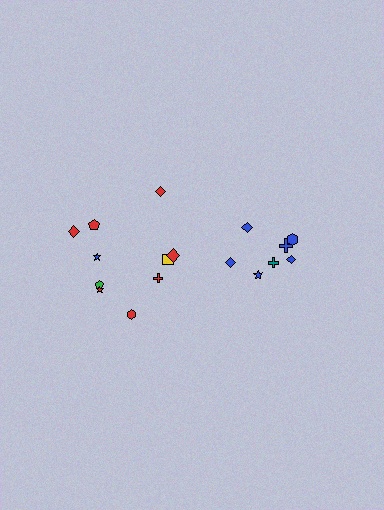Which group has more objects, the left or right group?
The left group.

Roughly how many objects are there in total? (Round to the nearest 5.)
Roughly 15 objects in total.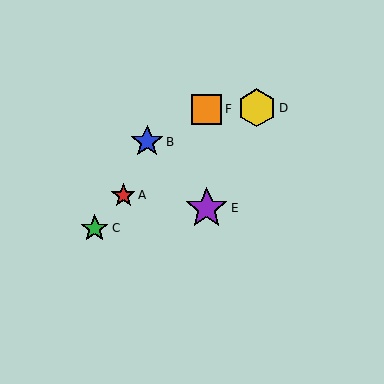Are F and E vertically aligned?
Yes, both are at x≈207.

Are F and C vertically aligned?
No, F is at x≈207 and C is at x≈95.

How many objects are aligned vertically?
2 objects (E, F) are aligned vertically.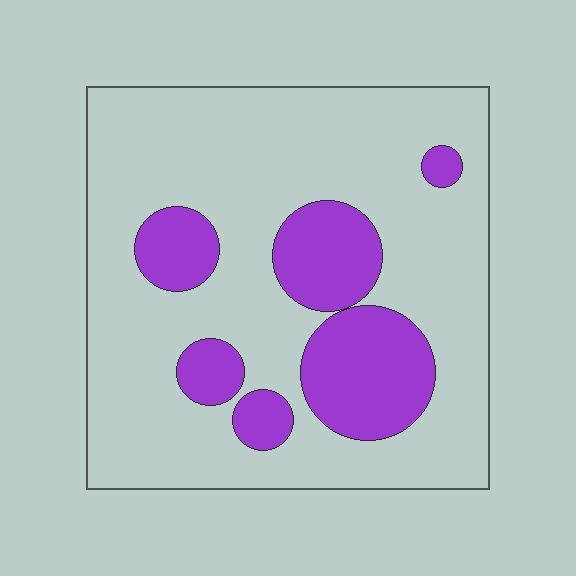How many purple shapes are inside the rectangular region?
6.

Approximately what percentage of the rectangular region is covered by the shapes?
Approximately 25%.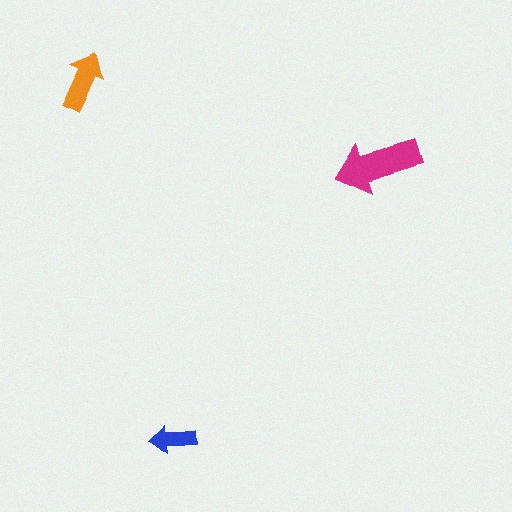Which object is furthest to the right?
The magenta arrow is rightmost.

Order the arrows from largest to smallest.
the magenta one, the orange one, the blue one.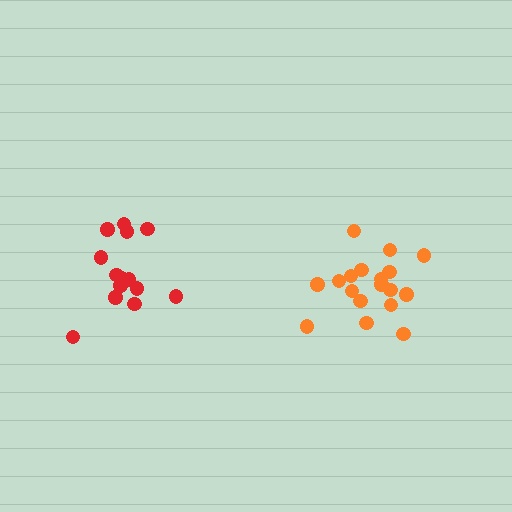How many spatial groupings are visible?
There are 2 spatial groupings.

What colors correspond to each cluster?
The clusters are colored: orange, red.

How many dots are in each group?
Group 1: 18 dots, Group 2: 14 dots (32 total).